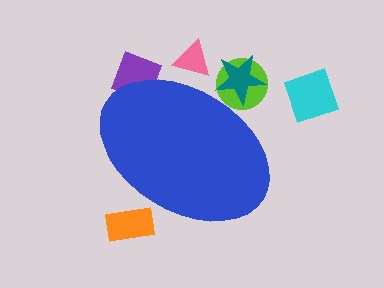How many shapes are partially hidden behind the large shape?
5 shapes are partially hidden.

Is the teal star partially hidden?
Yes, the teal star is partially hidden behind the blue ellipse.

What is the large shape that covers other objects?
A blue ellipse.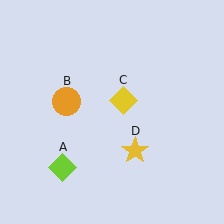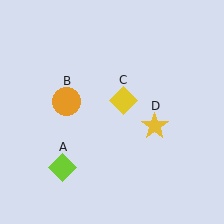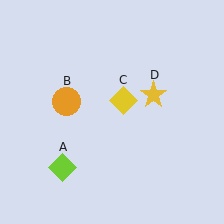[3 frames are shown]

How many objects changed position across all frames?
1 object changed position: yellow star (object D).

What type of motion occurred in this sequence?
The yellow star (object D) rotated counterclockwise around the center of the scene.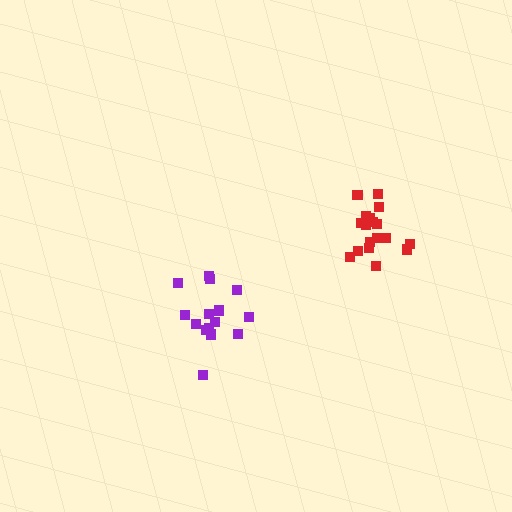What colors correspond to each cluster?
The clusters are colored: purple, red.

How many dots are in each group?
Group 1: 15 dots, Group 2: 18 dots (33 total).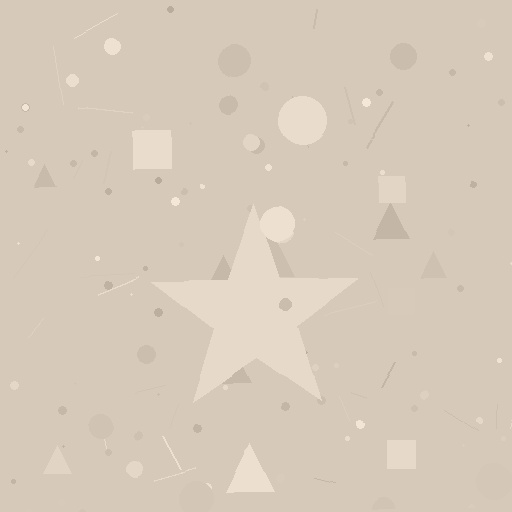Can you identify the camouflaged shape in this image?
The camouflaged shape is a star.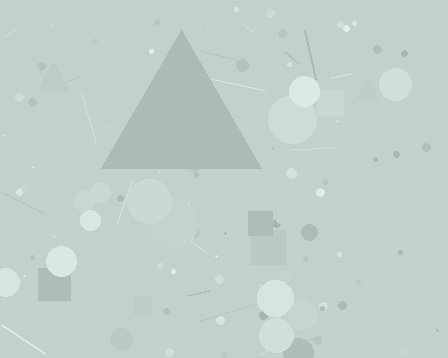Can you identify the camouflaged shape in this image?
The camouflaged shape is a triangle.